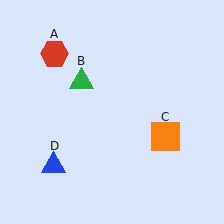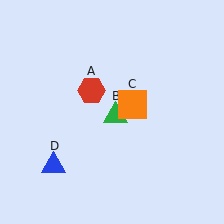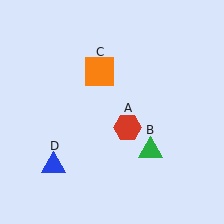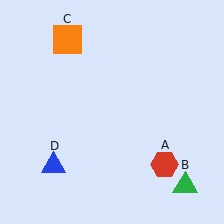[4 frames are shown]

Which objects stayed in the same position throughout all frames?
Blue triangle (object D) remained stationary.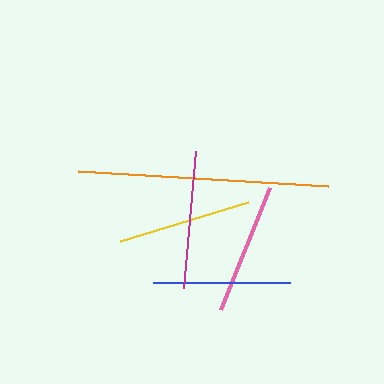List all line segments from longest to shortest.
From longest to shortest: orange, magenta, blue, yellow, pink.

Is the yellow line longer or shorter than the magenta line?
The magenta line is longer than the yellow line.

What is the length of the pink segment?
The pink segment is approximately 131 pixels long.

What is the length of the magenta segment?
The magenta segment is approximately 137 pixels long.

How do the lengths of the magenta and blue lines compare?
The magenta and blue lines are approximately the same length.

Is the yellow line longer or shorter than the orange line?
The orange line is longer than the yellow line.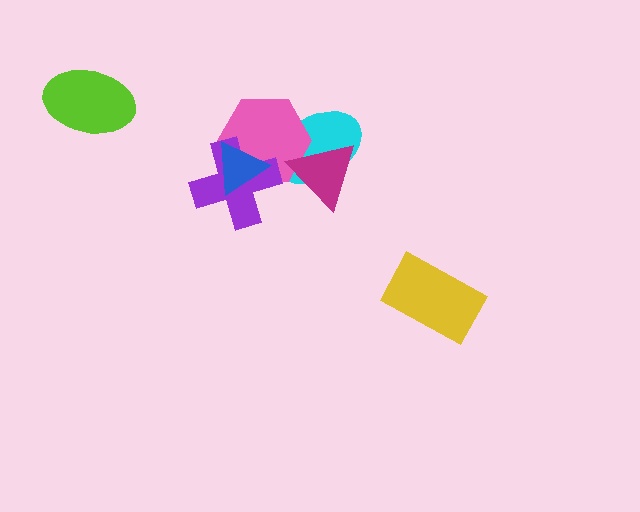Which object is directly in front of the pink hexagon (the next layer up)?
The purple cross is directly in front of the pink hexagon.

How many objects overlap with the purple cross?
2 objects overlap with the purple cross.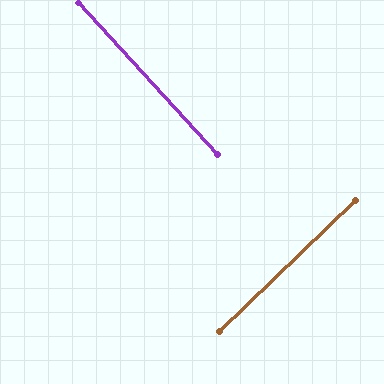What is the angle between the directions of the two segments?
Approximately 89 degrees.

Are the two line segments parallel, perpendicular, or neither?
Perpendicular — they meet at approximately 89°.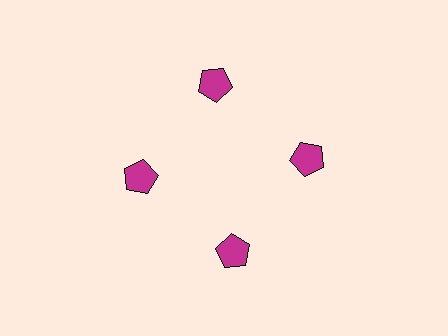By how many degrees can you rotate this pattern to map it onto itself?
The pattern maps onto itself every 90 degrees of rotation.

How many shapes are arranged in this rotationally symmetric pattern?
There are 4 shapes, arranged in 4 groups of 1.